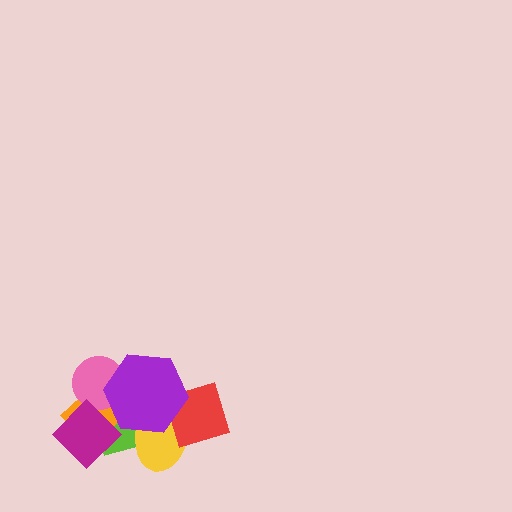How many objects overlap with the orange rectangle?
5 objects overlap with the orange rectangle.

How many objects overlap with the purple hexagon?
5 objects overlap with the purple hexagon.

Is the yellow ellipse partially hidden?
Yes, it is partially covered by another shape.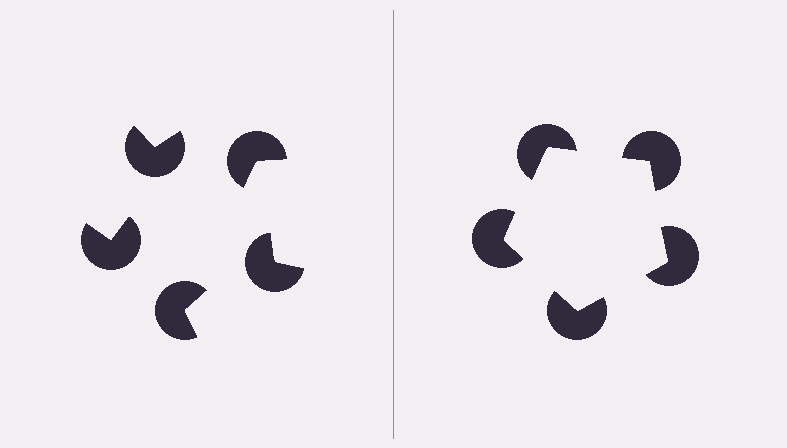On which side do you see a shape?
An illusory pentagon appears on the right side. On the left side the wedge cuts are rotated, so no coherent shape forms.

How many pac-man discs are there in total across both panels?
10 — 5 on each side.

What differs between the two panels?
The pac-man discs are positioned identically on both sides; only the wedge orientations differ. On the right they align to a pentagon; on the left they are misaligned.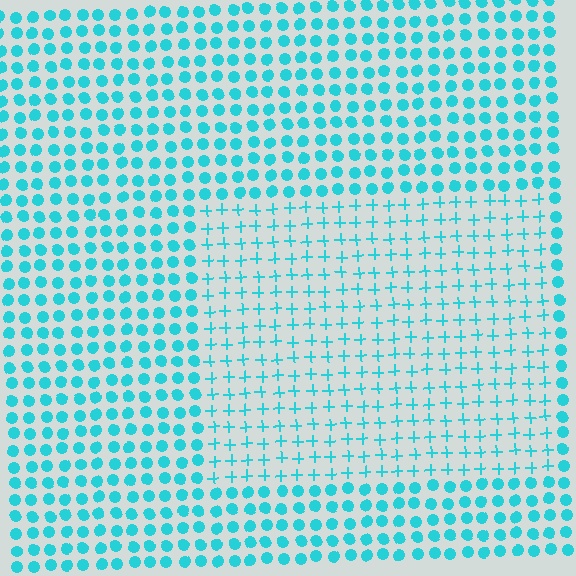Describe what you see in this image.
The image is filled with small cyan elements arranged in a uniform grid. A rectangle-shaped region contains plus signs, while the surrounding area contains circles. The boundary is defined purely by the change in element shape.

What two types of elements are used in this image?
The image uses plus signs inside the rectangle region and circles outside it.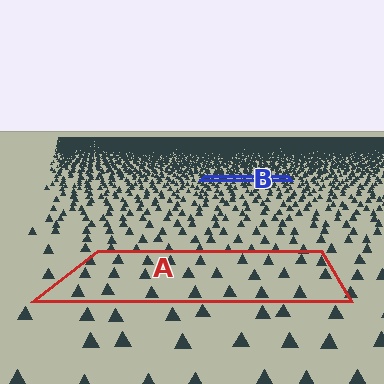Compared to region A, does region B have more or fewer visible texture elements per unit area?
Region B has more texture elements per unit area — they are packed more densely because it is farther away.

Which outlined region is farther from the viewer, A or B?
Region B is farther from the viewer — the texture elements inside it appear smaller and more densely packed.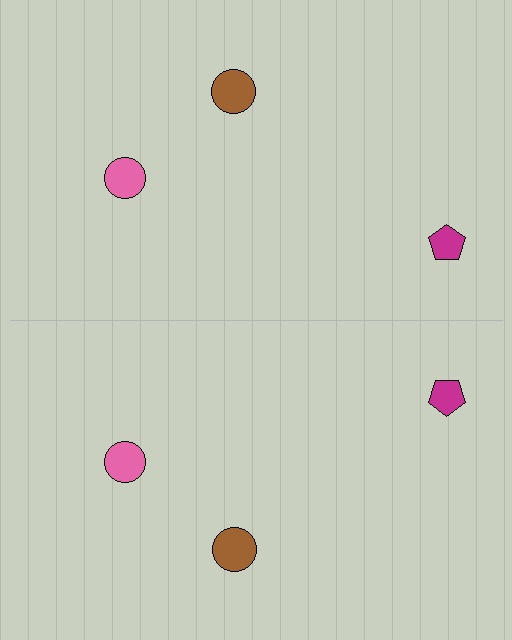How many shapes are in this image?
There are 6 shapes in this image.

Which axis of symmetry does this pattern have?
The pattern has a horizontal axis of symmetry running through the center of the image.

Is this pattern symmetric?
Yes, this pattern has bilateral (reflection) symmetry.